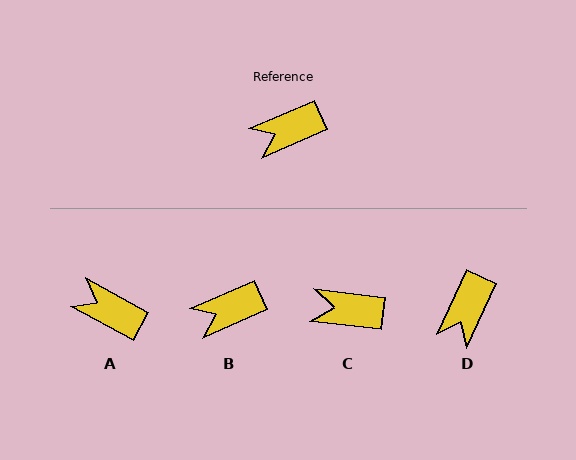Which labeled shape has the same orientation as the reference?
B.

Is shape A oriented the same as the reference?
No, it is off by about 52 degrees.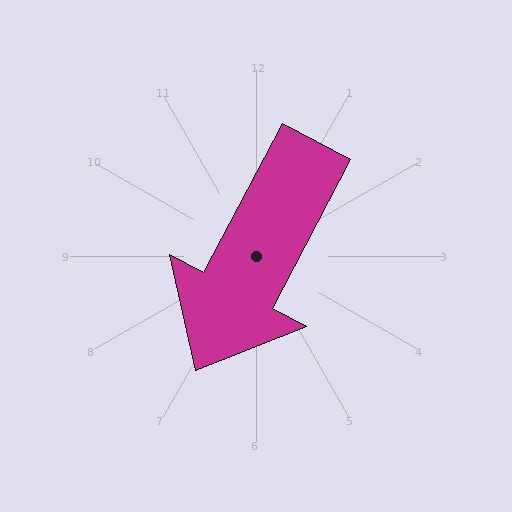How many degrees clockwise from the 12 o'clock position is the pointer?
Approximately 208 degrees.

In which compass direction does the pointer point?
Southwest.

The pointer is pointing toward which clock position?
Roughly 7 o'clock.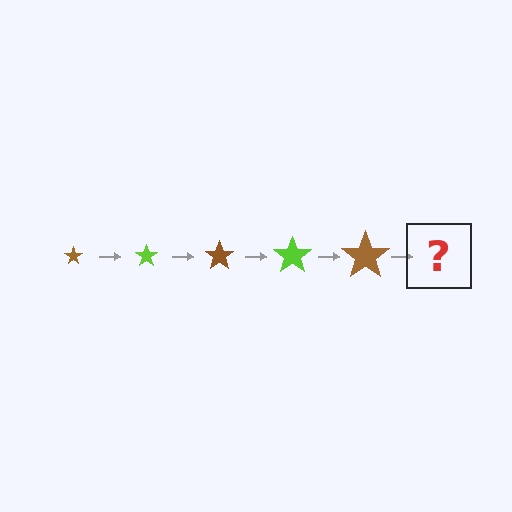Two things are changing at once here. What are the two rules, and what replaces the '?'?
The two rules are that the star grows larger each step and the color cycles through brown and lime. The '?' should be a lime star, larger than the previous one.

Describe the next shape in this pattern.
It should be a lime star, larger than the previous one.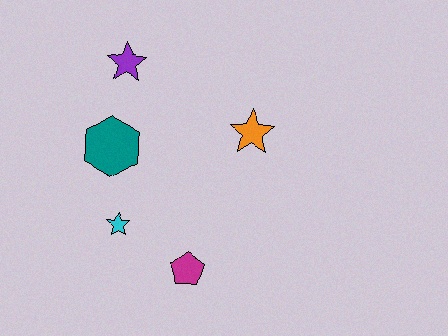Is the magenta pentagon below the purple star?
Yes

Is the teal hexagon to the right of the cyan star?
No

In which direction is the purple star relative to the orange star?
The purple star is to the left of the orange star.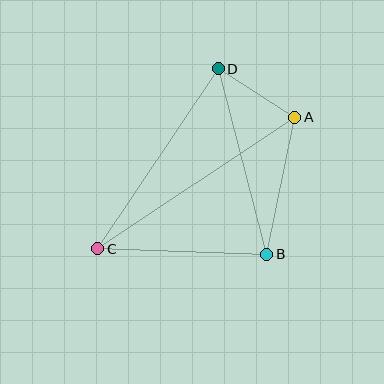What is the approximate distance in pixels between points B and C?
The distance between B and C is approximately 169 pixels.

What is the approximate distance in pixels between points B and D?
The distance between B and D is approximately 192 pixels.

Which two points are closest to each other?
Points A and D are closest to each other.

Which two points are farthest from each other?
Points A and C are farthest from each other.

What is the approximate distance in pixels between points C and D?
The distance between C and D is approximately 217 pixels.